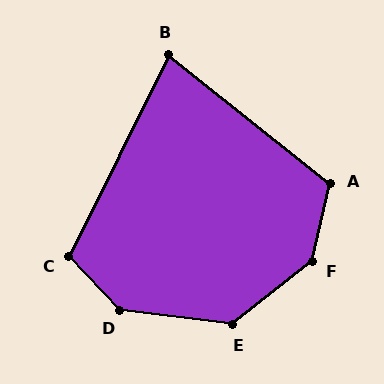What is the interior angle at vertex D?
Approximately 140 degrees (obtuse).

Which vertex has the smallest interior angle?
B, at approximately 78 degrees.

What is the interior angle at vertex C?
Approximately 111 degrees (obtuse).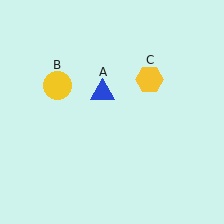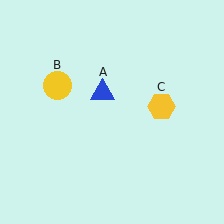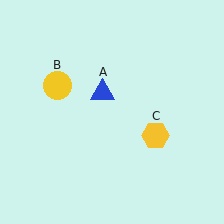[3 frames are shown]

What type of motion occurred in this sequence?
The yellow hexagon (object C) rotated clockwise around the center of the scene.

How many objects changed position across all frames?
1 object changed position: yellow hexagon (object C).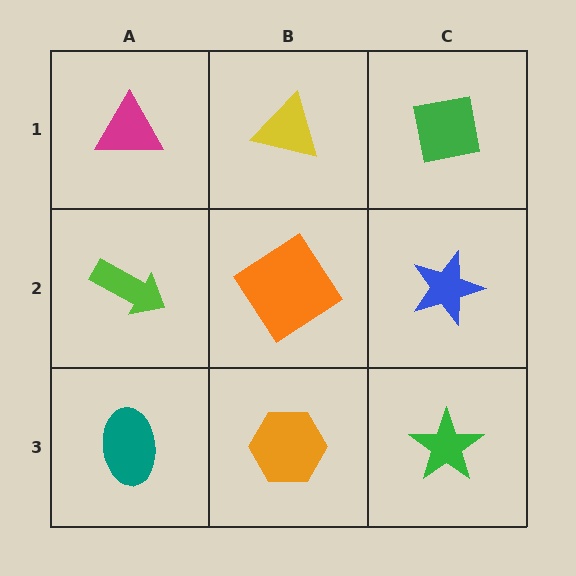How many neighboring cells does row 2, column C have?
3.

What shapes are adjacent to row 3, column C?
A blue star (row 2, column C), an orange hexagon (row 3, column B).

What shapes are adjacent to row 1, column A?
A lime arrow (row 2, column A), a yellow triangle (row 1, column B).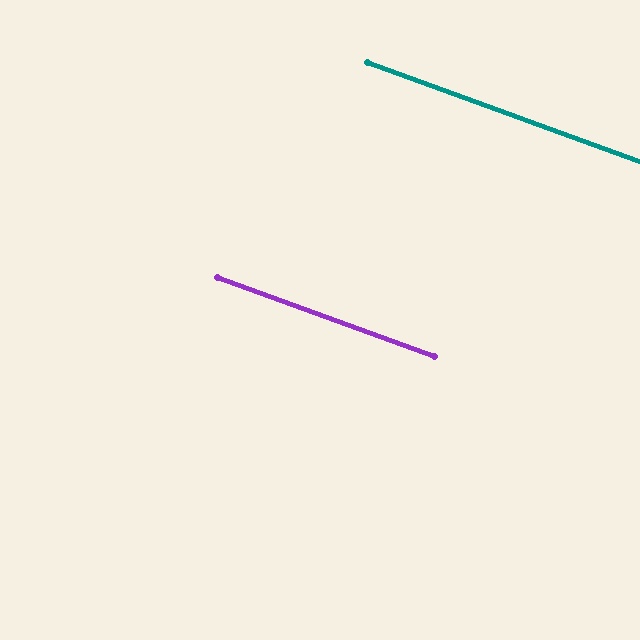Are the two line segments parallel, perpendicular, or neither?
Parallel — their directions differ by only 0.1°.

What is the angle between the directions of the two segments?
Approximately 0 degrees.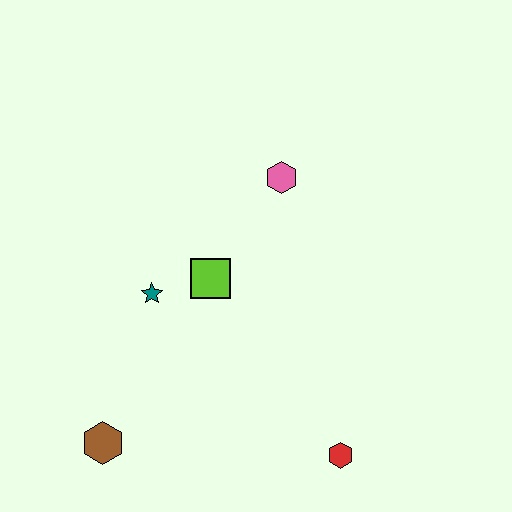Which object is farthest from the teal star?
The red hexagon is farthest from the teal star.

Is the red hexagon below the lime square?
Yes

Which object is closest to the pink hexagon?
The lime square is closest to the pink hexagon.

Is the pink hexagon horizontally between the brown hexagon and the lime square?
No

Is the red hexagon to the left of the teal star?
No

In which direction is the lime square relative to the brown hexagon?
The lime square is above the brown hexagon.